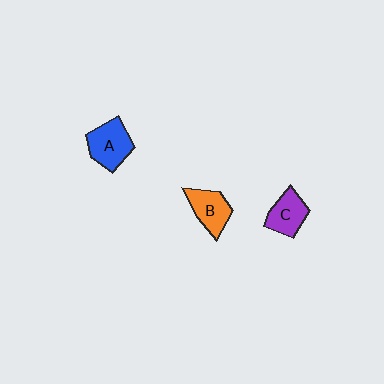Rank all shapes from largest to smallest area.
From largest to smallest: A (blue), B (orange), C (purple).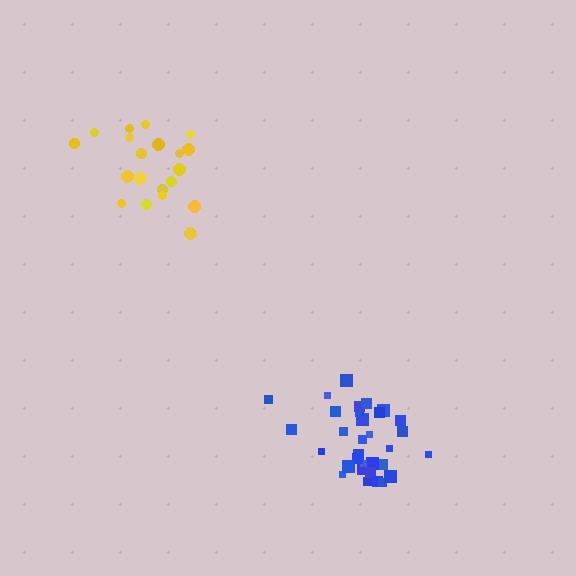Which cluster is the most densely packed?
Blue.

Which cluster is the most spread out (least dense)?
Yellow.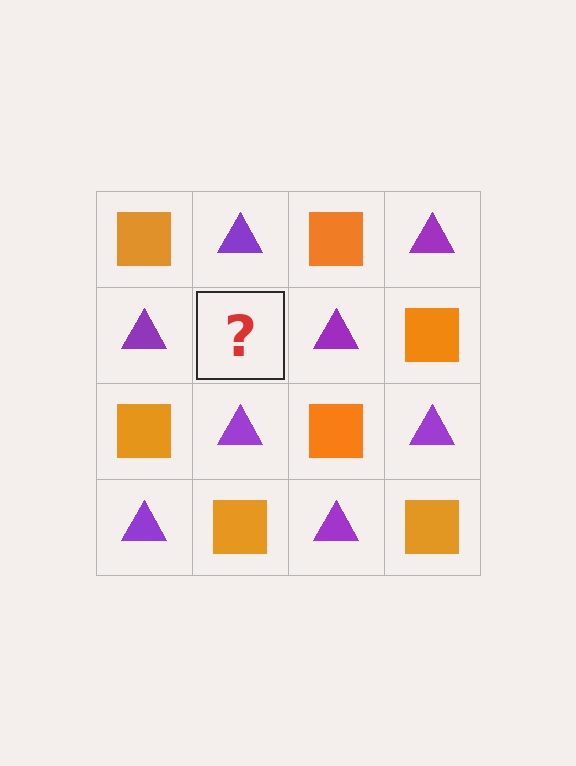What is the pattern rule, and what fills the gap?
The rule is that it alternates orange square and purple triangle in a checkerboard pattern. The gap should be filled with an orange square.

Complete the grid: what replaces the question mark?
The question mark should be replaced with an orange square.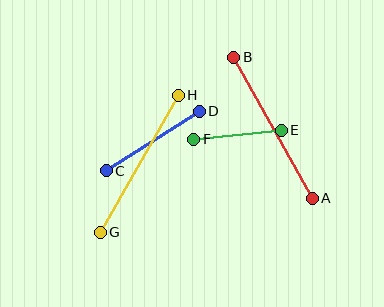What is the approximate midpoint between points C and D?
The midpoint is at approximately (153, 141) pixels.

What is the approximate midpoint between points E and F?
The midpoint is at approximately (237, 135) pixels.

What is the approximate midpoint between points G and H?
The midpoint is at approximately (139, 164) pixels.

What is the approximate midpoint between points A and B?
The midpoint is at approximately (273, 128) pixels.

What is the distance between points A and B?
The distance is approximately 161 pixels.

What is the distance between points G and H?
The distance is approximately 157 pixels.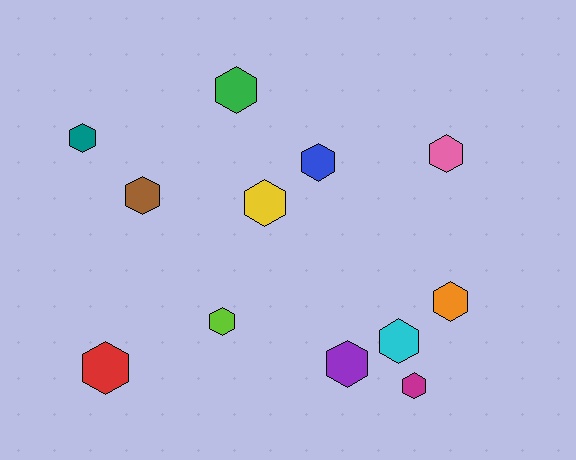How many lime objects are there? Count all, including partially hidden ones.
There is 1 lime object.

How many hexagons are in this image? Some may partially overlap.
There are 12 hexagons.